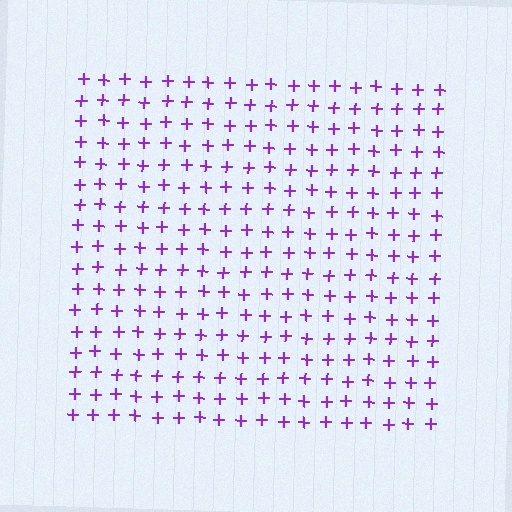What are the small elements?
The small elements are plus signs.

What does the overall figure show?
The overall figure shows a square.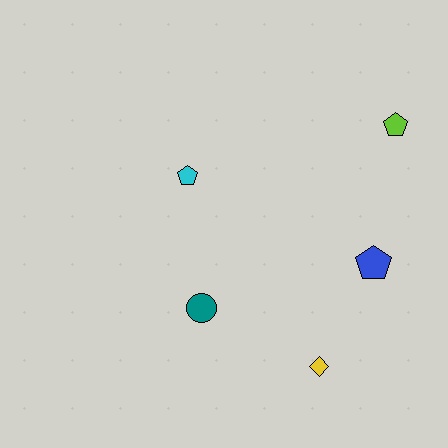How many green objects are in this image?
There are no green objects.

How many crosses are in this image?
There are no crosses.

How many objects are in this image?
There are 5 objects.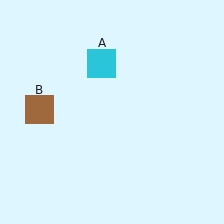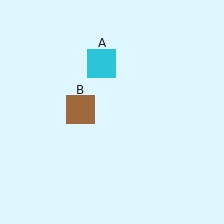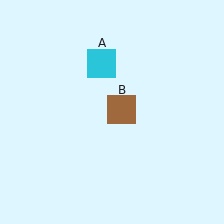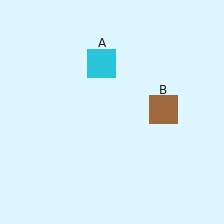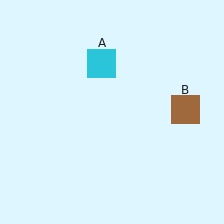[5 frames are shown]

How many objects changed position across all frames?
1 object changed position: brown square (object B).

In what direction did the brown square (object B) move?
The brown square (object B) moved right.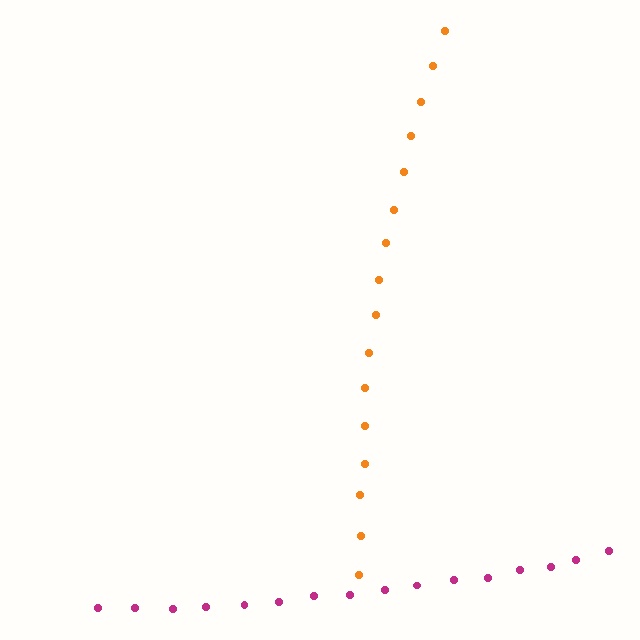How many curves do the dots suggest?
There are 2 distinct paths.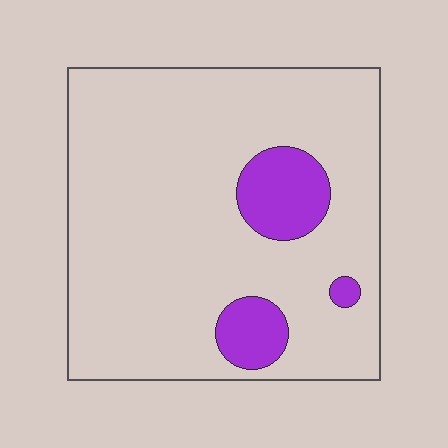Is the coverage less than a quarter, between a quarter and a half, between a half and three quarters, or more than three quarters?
Less than a quarter.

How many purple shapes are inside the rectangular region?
3.